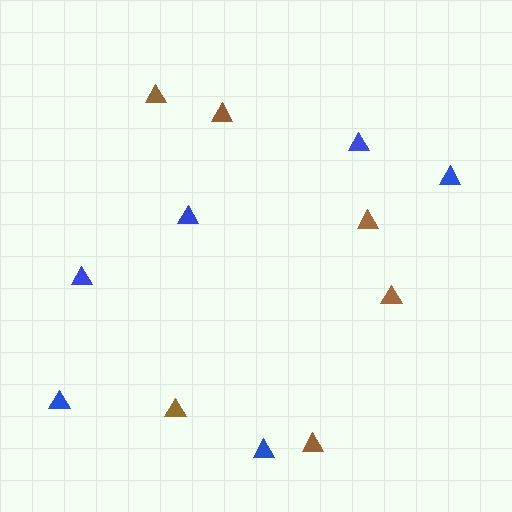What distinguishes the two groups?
There are 2 groups: one group of brown triangles (6) and one group of blue triangles (6).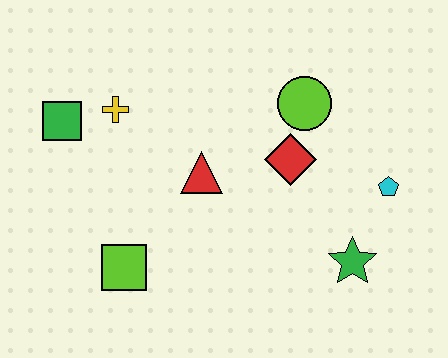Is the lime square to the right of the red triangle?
No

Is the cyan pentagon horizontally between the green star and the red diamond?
No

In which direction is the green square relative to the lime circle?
The green square is to the left of the lime circle.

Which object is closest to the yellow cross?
The green square is closest to the yellow cross.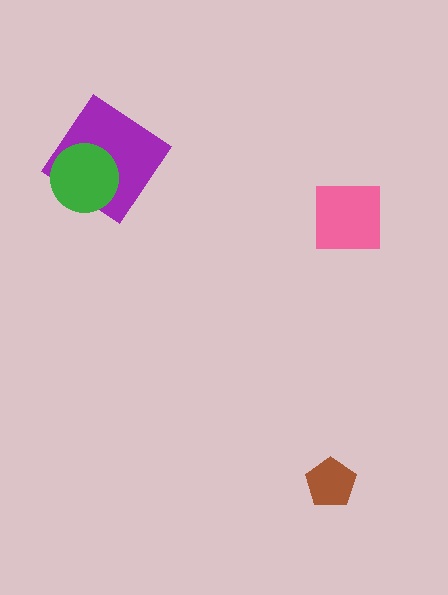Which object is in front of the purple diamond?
The green circle is in front of the purple diamond.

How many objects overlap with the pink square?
0 objects overlap with the pink square.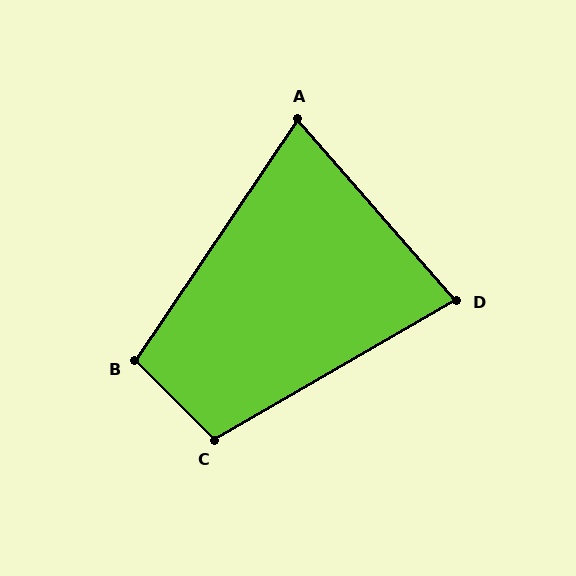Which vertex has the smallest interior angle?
A, at approximately 75 degrees.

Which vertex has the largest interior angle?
C, at approximately 105 degrees.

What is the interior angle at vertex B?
Approximately 101 degrees (obtuse).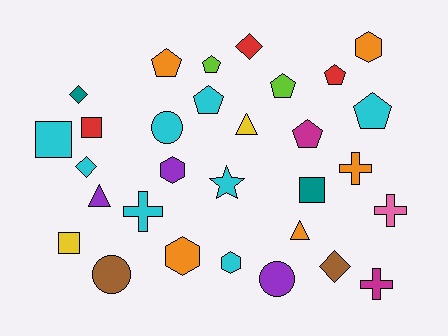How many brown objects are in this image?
There are 2 brown objects.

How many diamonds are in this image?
There are 4 diamonds.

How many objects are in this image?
There are 30 objects.